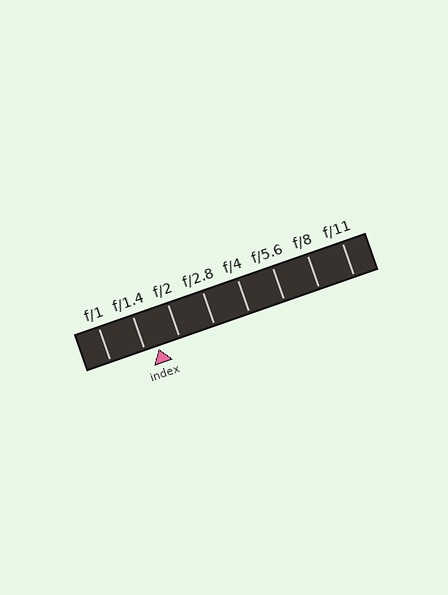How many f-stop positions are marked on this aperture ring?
There are 8 f-stop positions marked.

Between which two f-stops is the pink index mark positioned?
The index mark is between f/1.4 and f/2.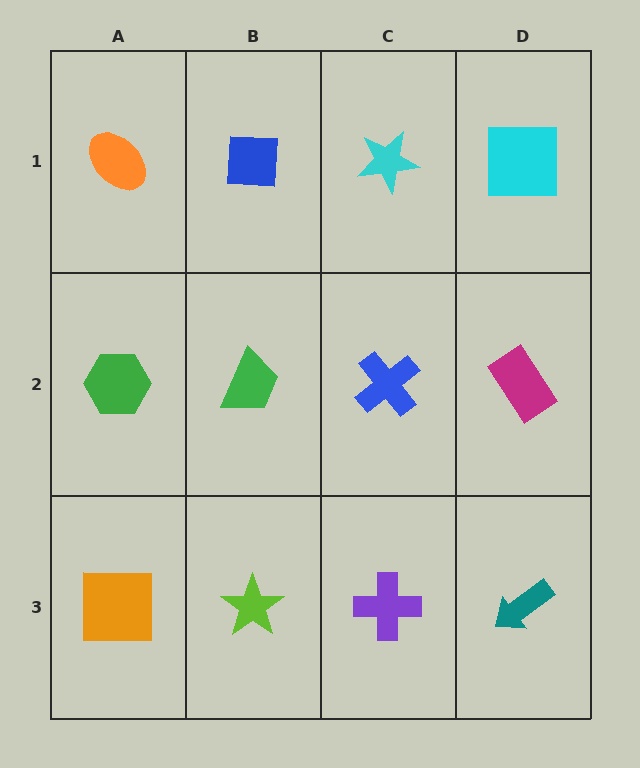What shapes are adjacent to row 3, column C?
A blue cross (row 2, column C), a lime star (row 3, column B), a teal arrow (row 3, column D).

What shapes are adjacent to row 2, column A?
An orange ellipse (row 1, column A), an orange square (row 3, column A), a green trapezoid (row 2, column B).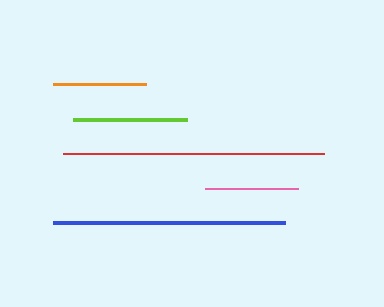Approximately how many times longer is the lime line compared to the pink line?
The lime line is approximately 1.2 times the length of the pink line.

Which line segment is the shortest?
The pink line is the shortest at approximately 92 pixels.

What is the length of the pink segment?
The pink segment is approximately 92 pixels long.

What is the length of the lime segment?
The lime segment is approximately 115 pixels long.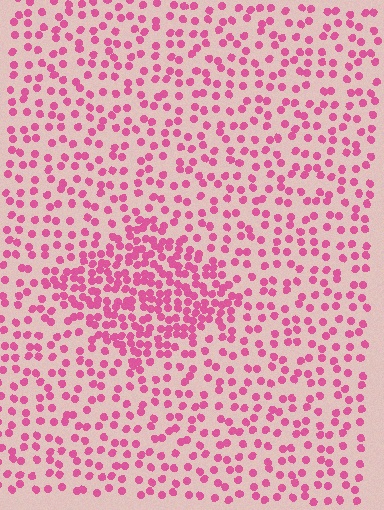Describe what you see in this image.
The image contains small pink elements arranged at two different densities. A diamond-shaped region is visible where the elements are more densely packed than the surrounding area.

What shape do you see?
I see a diamond.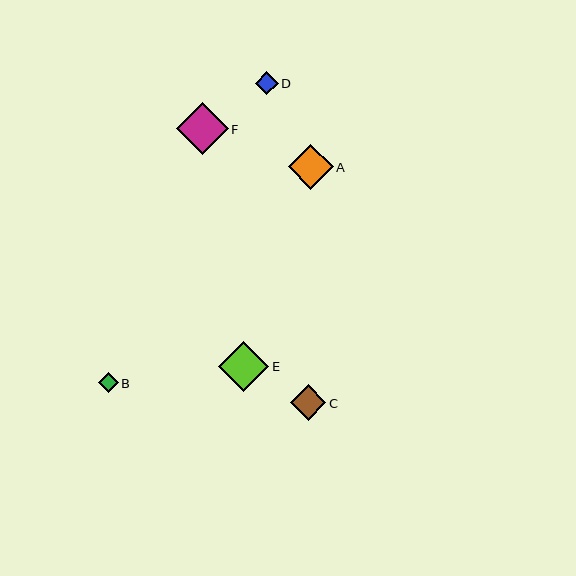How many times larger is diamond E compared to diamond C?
Diamond E is approximately 1.4 times the size of diamond C.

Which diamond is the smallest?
Diamond B is the smallest with a size of approximately 20 pixels.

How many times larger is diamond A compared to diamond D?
Diamond A is approximately 2.0 times the size of diamond D.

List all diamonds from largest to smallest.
From largest to smallest: F, E, A, C, D, B.